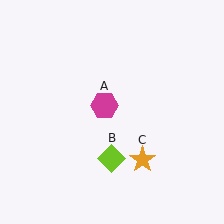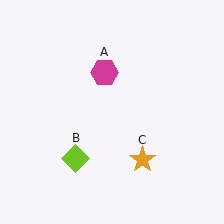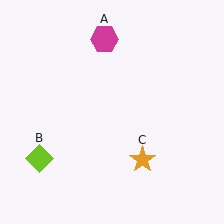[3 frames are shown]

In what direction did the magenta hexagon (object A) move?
The magenta hexagon (object A) moved up.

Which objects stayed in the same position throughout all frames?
Orange star (object C) remained stationary.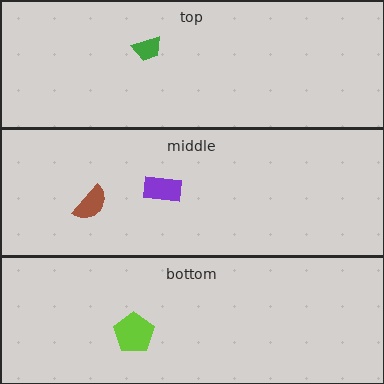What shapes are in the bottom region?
The lime pentagon.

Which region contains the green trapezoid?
The top region.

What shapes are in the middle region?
The purple rectangle, the brown semicircle.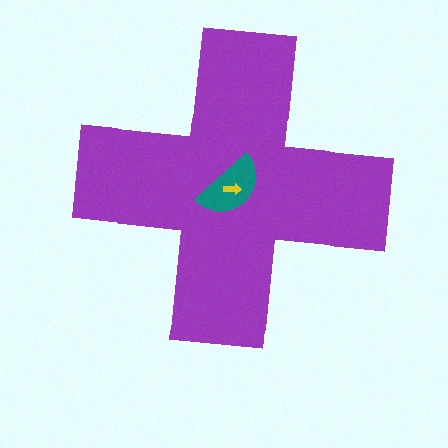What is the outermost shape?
The purple cross.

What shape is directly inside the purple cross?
The teal semicircle.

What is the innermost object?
The yellow arrow.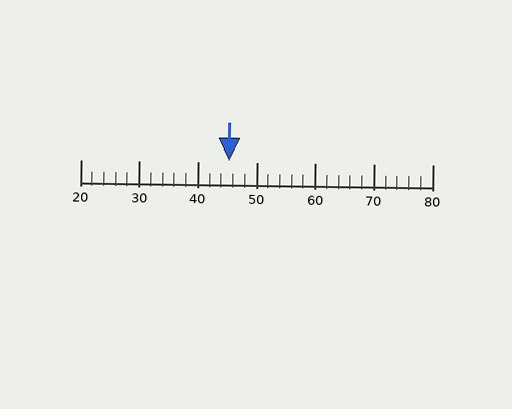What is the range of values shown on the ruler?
The ruler shows values from 20 to 80.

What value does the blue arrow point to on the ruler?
The blue arrow points to approximately 45.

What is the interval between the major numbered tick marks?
The major tick marks are spaced 10 units apart.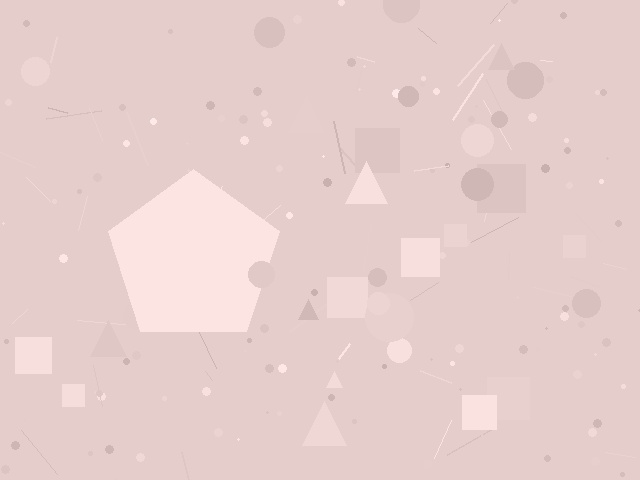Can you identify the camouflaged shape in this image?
The camouflaged shape is a pentagon.